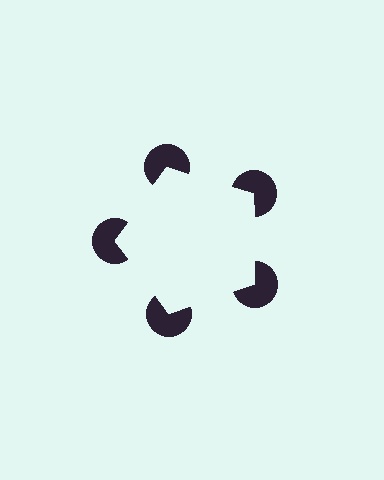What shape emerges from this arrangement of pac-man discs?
An illusory pentagon — its edges are inferred from the aligned wedge cuts in the pac-man discs, not physically drawn.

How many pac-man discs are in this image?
There are 5 — one at each vertex of the illusory pentagon.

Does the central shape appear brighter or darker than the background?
It typically appears slightly brighter than the background, even though no actual brightness change is drawn.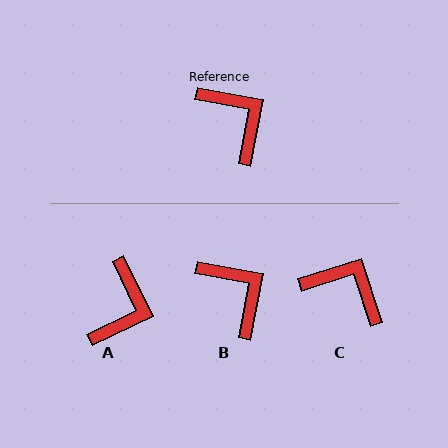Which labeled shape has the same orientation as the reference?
B.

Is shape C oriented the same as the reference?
No, it is off by about 29 degrees.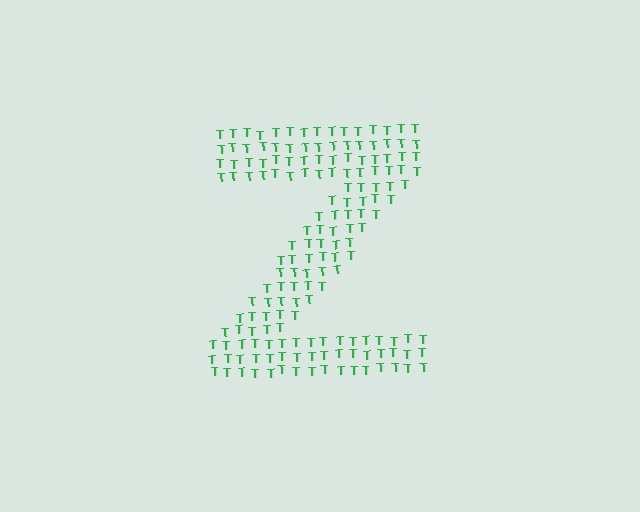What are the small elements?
The small elements are letter T's.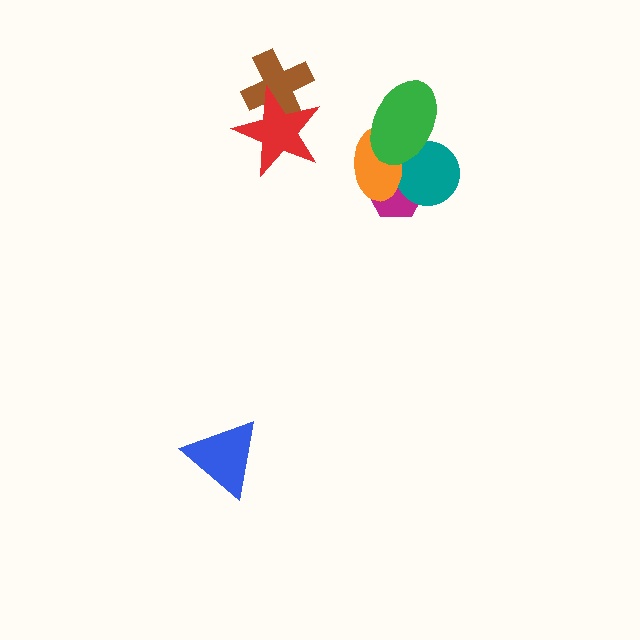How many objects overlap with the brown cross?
1 object overlaps with the brown cross.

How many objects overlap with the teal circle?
3 objects overlap with the teal circle.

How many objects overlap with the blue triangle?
0 objects overlap with the blue triangle.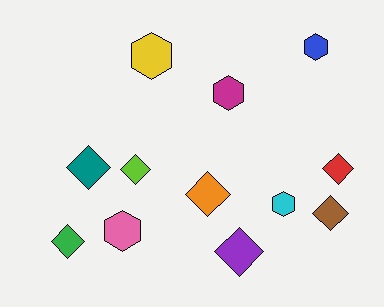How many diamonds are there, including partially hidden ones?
There are 7 diamonds.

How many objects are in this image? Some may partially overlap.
There are 12 objects.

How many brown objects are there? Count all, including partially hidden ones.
There is 1 brown object.